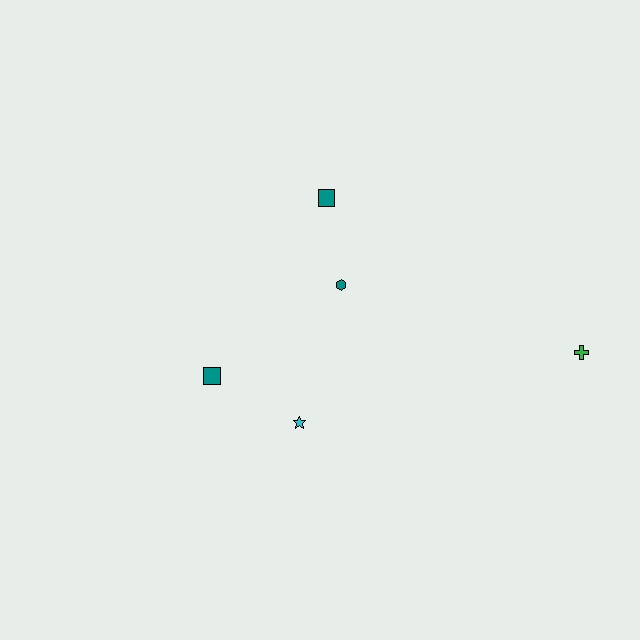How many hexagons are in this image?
There is 1 hexagon.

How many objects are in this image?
There are 5 objects.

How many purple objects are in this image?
There are no purple objects.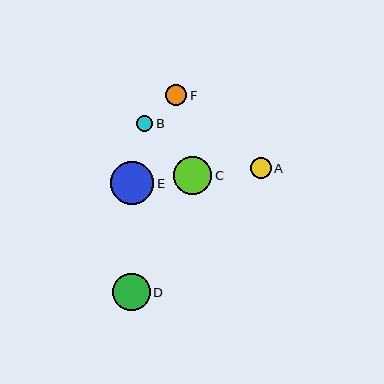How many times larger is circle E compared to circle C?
Circle E is approximately 1.1 times the size of circle C.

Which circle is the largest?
Circle E is the largest with a size of approximately 43 pixels.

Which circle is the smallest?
Circle B is the smallest with a size of approximately 16 pixels.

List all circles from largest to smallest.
From largest to smallest: E, C, D, F, A, B.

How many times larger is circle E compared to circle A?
Circle E is approximately 2.1 times the size of circle A.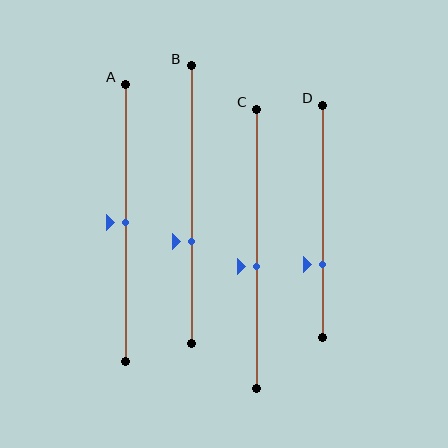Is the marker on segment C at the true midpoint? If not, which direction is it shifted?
No, the marker on segment C is shifted downward by about 7% of the segment length.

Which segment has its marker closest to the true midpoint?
Segment A has its marker closest to the true midpoint.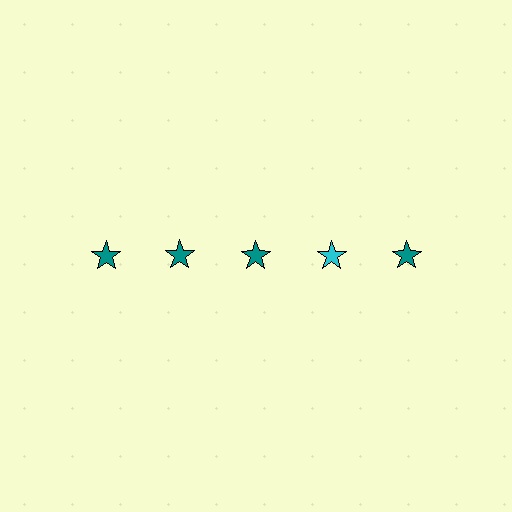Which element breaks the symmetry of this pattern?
The cyan star in the top row, second from right column breaks the symmetry. All other shapes are teal stars.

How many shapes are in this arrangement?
There are 5 shapes arranged in a grid pattern.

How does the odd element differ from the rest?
It has a different color: cyan instead of teal.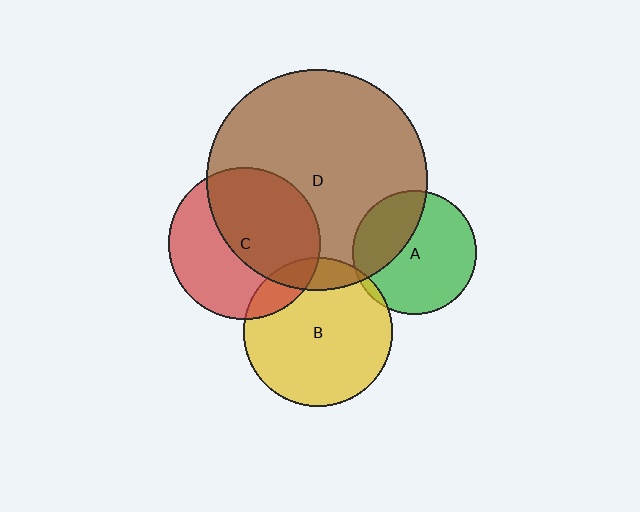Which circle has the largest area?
Circle D (brown).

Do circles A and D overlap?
Yes.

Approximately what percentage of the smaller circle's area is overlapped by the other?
Approximately 35%.